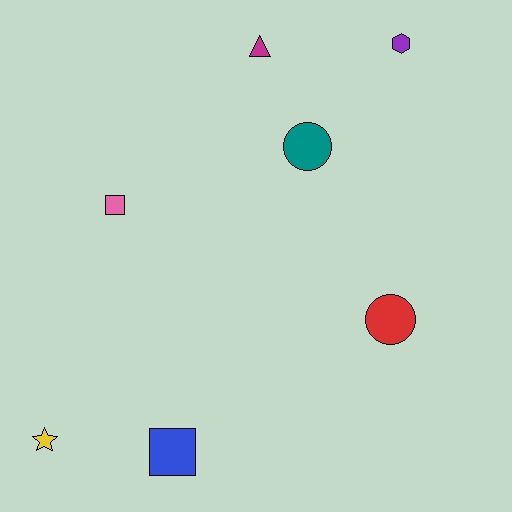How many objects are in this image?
There are 7 objects.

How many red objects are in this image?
There is 1 red object.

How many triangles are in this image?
There is 1 triangle.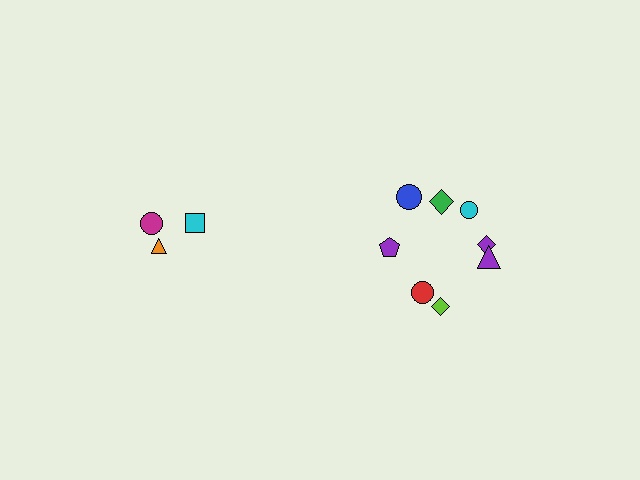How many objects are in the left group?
There are 3 objects.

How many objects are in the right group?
There are 8 objects.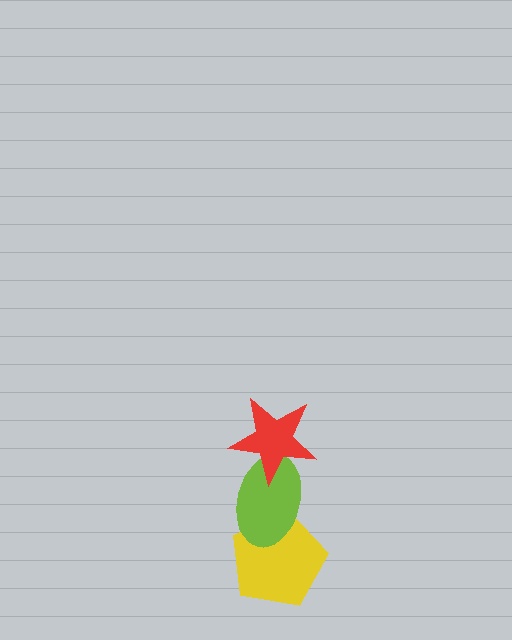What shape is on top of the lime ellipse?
The red star is on top of the lime ellipse.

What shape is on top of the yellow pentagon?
The lime ellipse is on top of the yellow pentagon.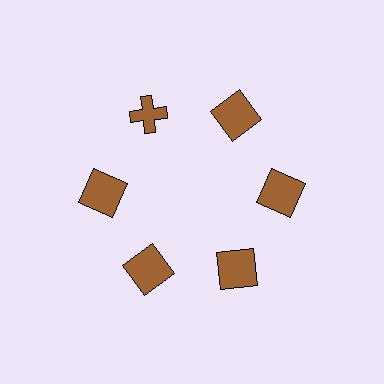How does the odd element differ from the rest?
It has a different shape: cross instead of square.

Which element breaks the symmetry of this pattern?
The brown cross at roughly the 11 o'clock position breaks the symmetry. All other shapes are brown squares.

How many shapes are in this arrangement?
There are 6 shapes arranged in a ring pattern.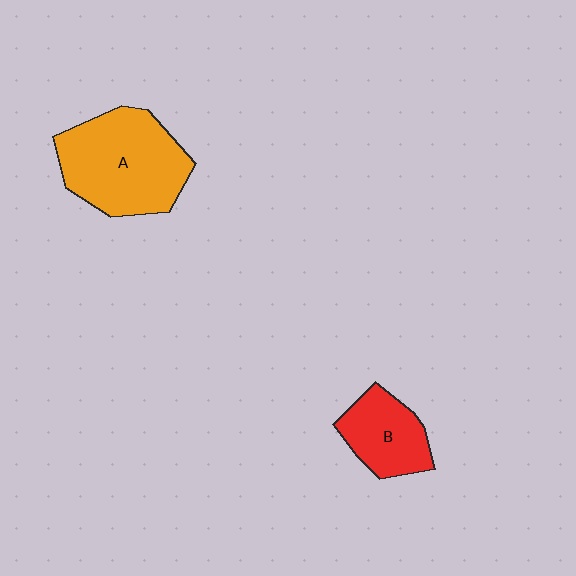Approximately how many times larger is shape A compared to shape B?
Approximately 1.9 times.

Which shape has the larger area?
Shape A (orange).